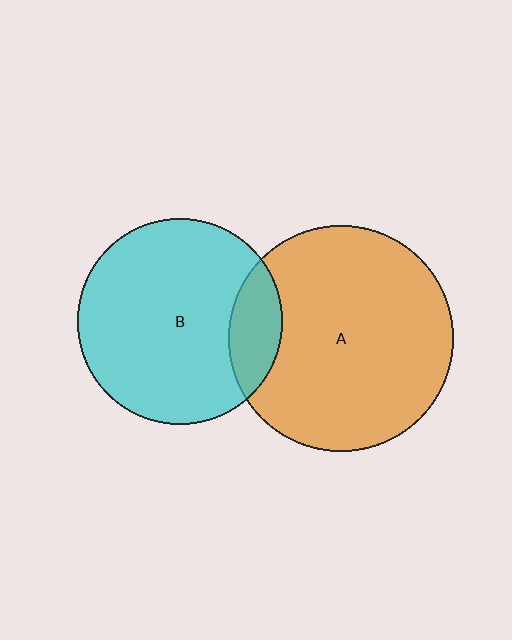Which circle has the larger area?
Circle A (orange).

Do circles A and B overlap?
Yes.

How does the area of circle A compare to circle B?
Approximately 1.2 times.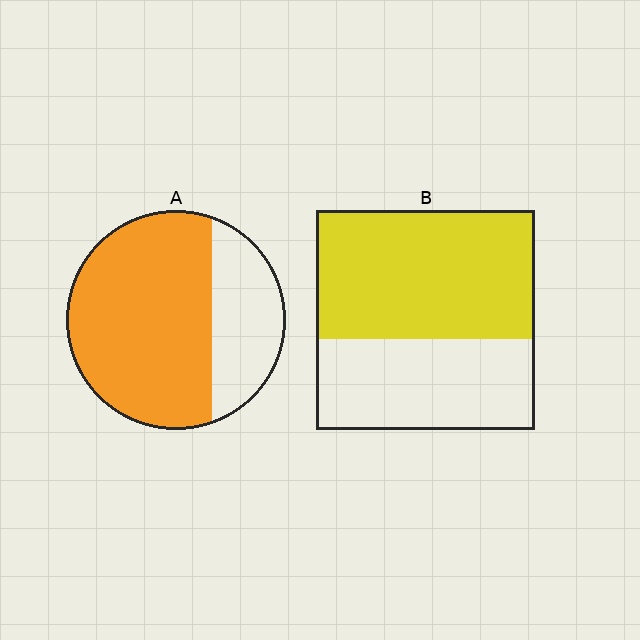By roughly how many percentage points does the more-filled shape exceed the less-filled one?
By roughly 10 percentage points (A over B).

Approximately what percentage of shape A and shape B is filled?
A is approximately 70% and B is approximately 60%.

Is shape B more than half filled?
Yes.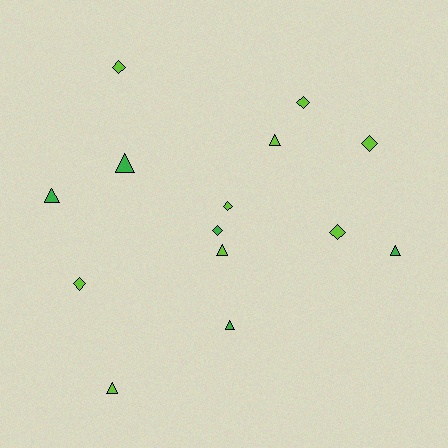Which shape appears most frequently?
Triangle, with 7 objects.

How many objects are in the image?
There are 14 objects.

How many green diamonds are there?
There is 1 green diamond.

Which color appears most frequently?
Lime, with 9 objects.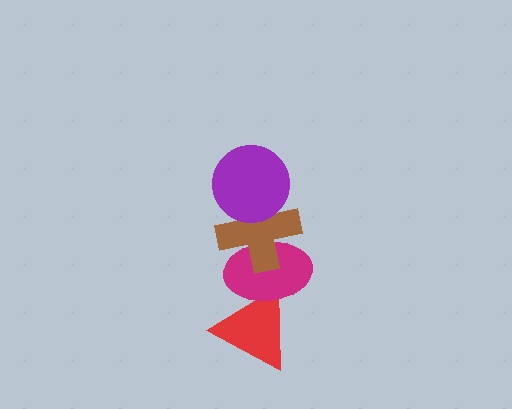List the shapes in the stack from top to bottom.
From top to bottom: the purple circle, the brown cross, the magenta ellipse, the red triangle.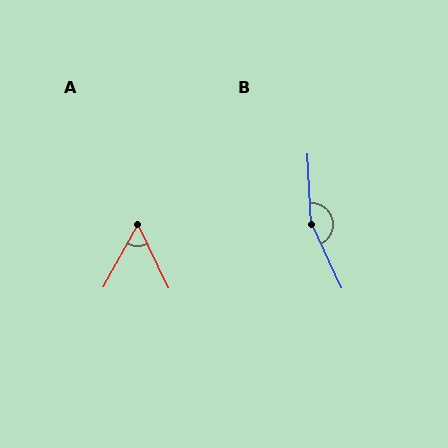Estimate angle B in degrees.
Approximately 158 degrees.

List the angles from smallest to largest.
A (55°), B (158°).